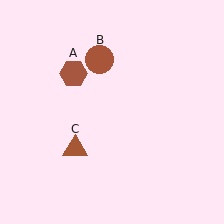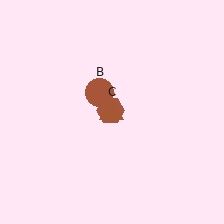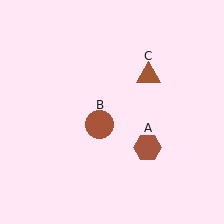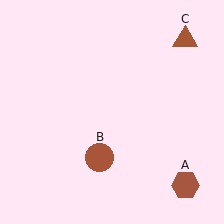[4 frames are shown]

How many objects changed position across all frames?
3 objects changed position: brown hexagon (object A), brown circle (object B), brown triangle (object C).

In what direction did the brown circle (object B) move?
The brown circle (object B) moved down.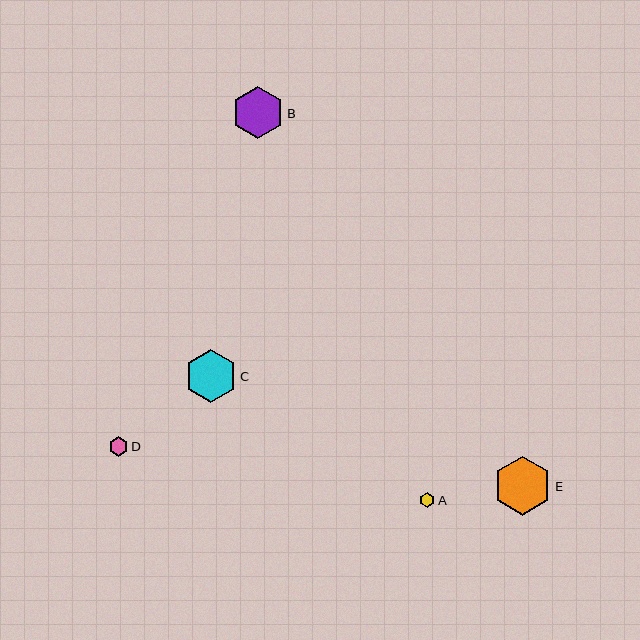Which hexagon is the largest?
Hexagon E is the largest with a size of approximately 59 pixels.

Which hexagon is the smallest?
Hexagon A is the smallest with a size of approximately 15 pixels.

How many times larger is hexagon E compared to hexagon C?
Hexagon E is approximately 1.1 times the size of hexagon C.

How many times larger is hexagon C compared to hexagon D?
Hexagon C is approximately 2.7 times the size of hexagon D.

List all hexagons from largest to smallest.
From largest to smallest: E, C, B, D, A.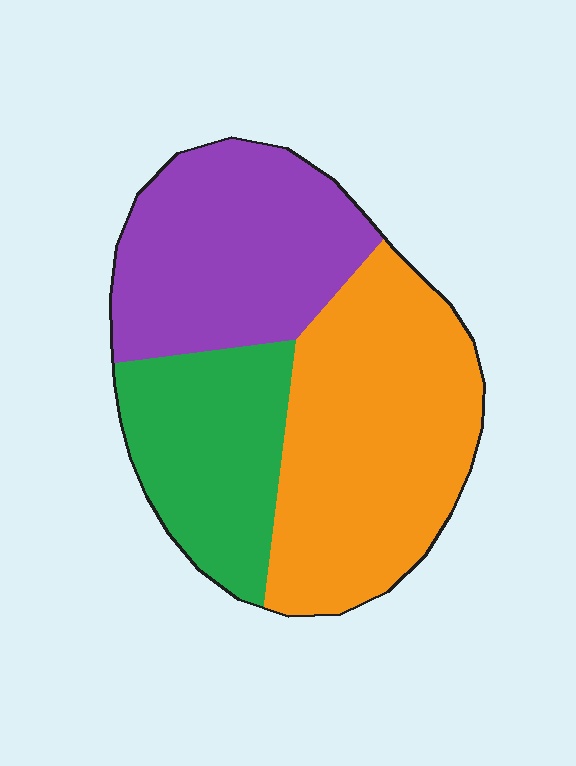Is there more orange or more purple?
Orange.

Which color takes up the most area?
Orange, at roughly 45%.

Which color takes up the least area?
Green, at roughly 25%.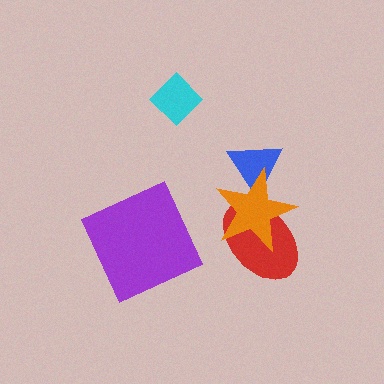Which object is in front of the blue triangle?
The orange star is in front of the blue triangle.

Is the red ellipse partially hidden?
Yes, it is partially covered by another shape.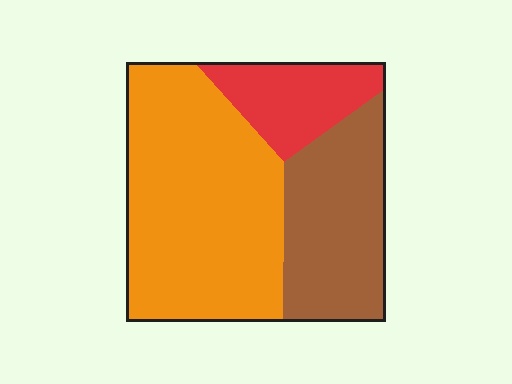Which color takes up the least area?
Red, at roughly 15%.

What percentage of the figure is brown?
Brown takes up about one third (1/3) of the figure.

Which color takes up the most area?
Orange, at roughly 55%.